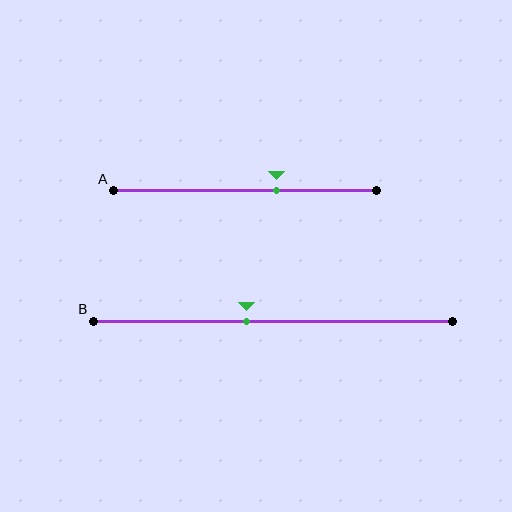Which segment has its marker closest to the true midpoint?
Segment B has its marker closest to the true midpoint.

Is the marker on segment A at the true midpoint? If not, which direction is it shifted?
No, the marker on segment A is shifted to the right by about 12% of the segment length.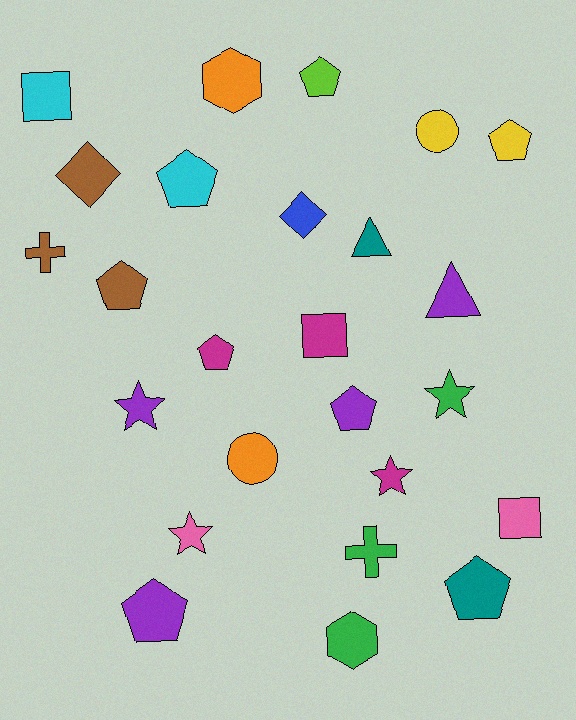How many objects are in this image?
There are 25 objects.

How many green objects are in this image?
There are 3 green objects.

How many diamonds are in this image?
There are 2 diamonds.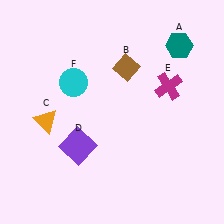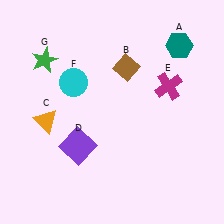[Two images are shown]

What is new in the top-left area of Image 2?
A green star (G) was added in the top-left area of Image 2.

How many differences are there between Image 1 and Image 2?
There is 1 difference between the two images.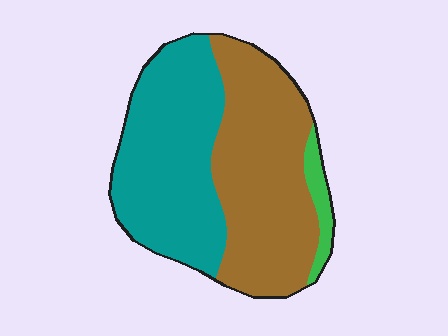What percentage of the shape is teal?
Teal takes up between a third and a half of the shape.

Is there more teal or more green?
Teal.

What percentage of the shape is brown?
Brown covers 49% of the shape.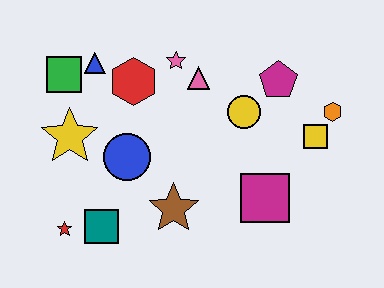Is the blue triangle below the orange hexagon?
No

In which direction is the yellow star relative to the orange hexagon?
The yellow star is to the left of the orange hexagon.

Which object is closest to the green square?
The blue triangle is closest to the green square.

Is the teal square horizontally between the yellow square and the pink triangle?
No